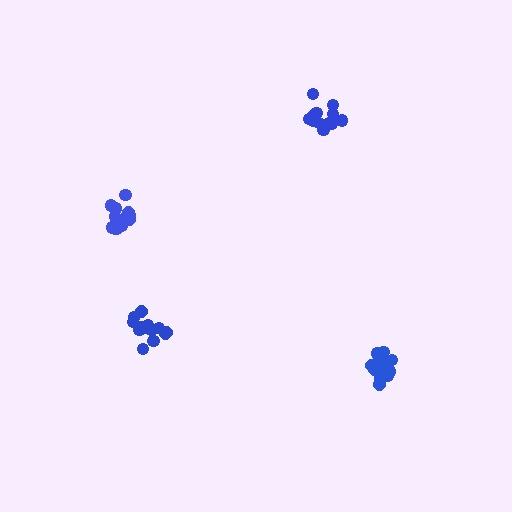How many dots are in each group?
Group 1: 12 dots, Group 2: 14 dots, Group 3: 14 dots, Group 4: 12 dots (52 total).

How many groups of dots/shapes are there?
There are 4 groups.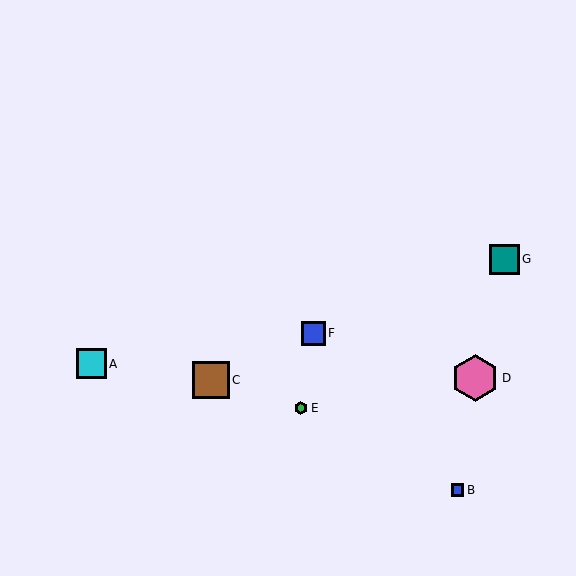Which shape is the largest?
The pink hexagon (labeled D) is the largest.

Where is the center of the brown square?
The center of the brown square is at (211, 380).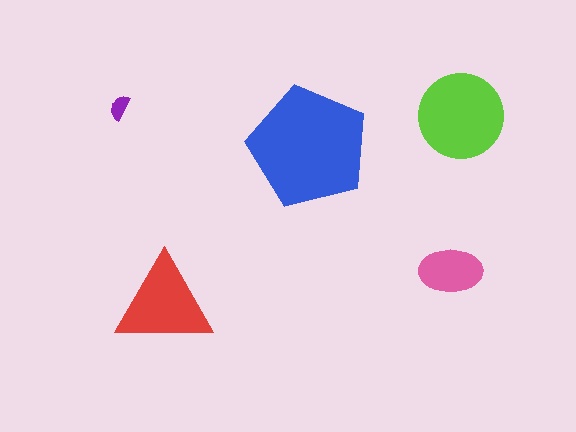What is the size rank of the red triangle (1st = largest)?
3rd.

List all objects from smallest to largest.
The purple semicircle, the pink ellipse, the red triangle, the lime circle, the blue pentagon.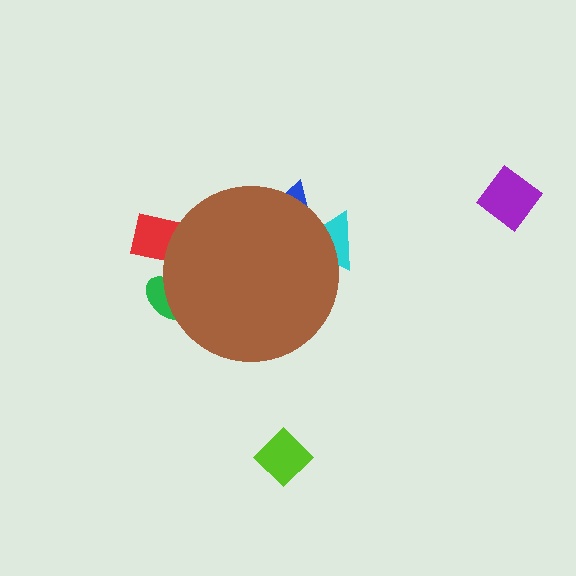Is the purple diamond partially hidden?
No, the purple diamond is fully visible.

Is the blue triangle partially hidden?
Yes, the blue triangle is partially hidden behind the brown circle.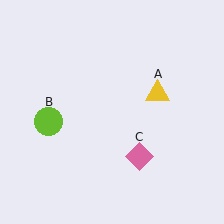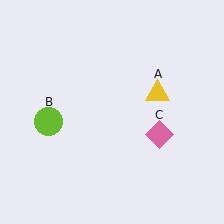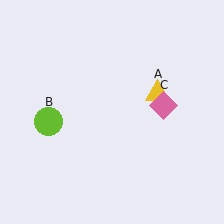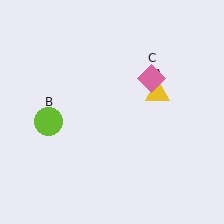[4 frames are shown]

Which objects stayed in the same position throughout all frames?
Yellow triangle (object A) and lime circle (object B) remained stationary.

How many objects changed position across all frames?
1 object changed position: pink diamond (object C).